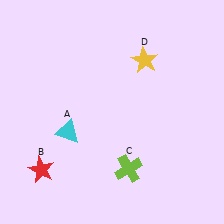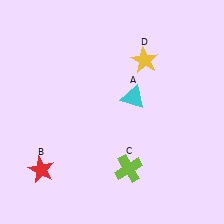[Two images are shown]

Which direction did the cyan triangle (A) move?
The cyan triangle (A) moved right.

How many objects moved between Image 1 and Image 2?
1 object moved between the two images.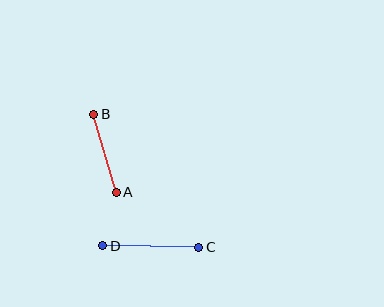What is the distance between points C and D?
The distance is approximately 96 pixels.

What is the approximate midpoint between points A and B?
The midpoint is at approximately (105, 153) pixels.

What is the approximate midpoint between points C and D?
The midpoint is at approximately (151, 247) pixels.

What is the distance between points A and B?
The distance is approximately 81 pixels.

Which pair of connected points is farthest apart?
Points C and D are farthest apart.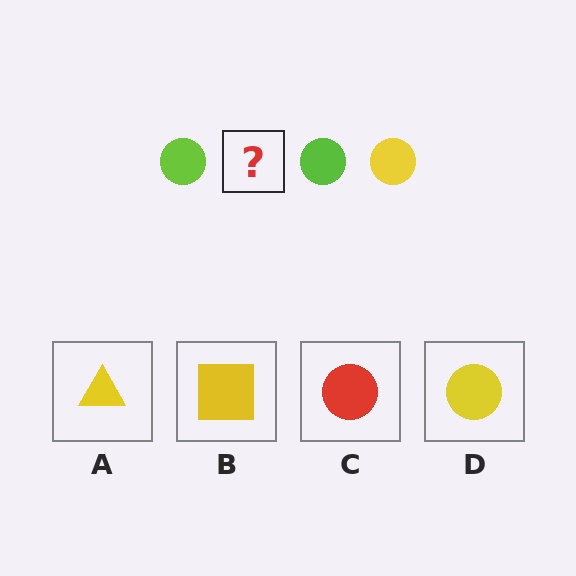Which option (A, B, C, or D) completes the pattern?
D.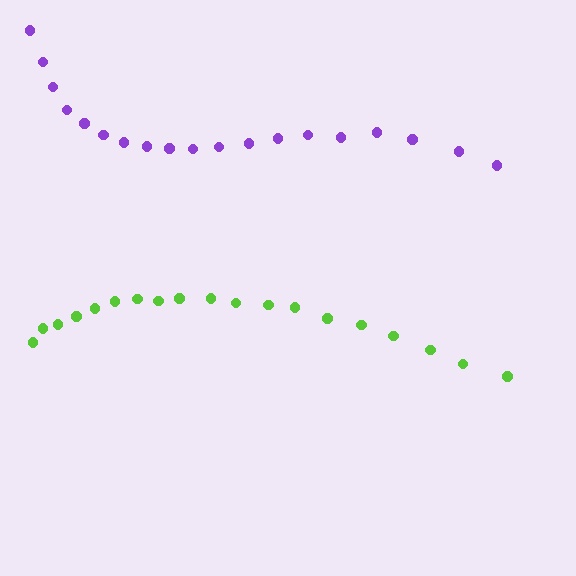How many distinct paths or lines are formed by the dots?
There are 2 distinct paths.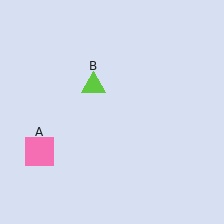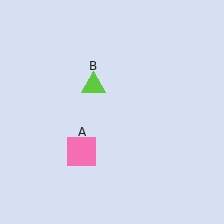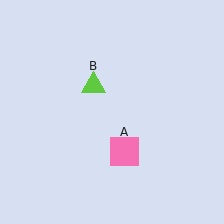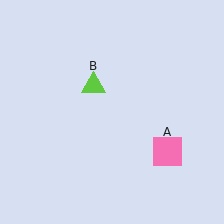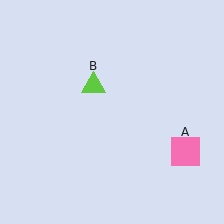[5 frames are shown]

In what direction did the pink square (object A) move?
The pink square (object A) moved right.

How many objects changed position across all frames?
1 object changed position: pink square (object A).